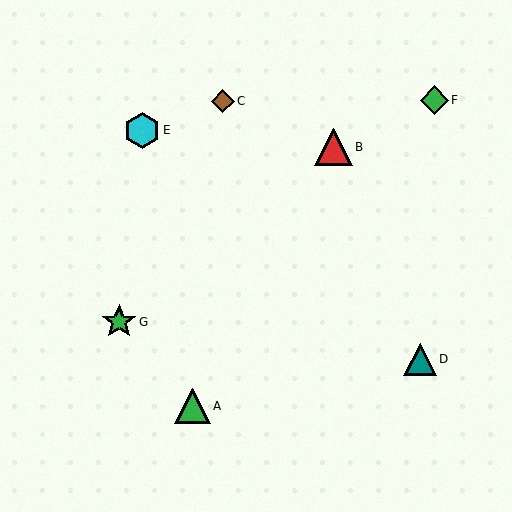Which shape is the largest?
The red triangle (labeled B) is the largest.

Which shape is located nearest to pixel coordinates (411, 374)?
The teal triangle (labeled D) at (420, 359) is nearest to that location.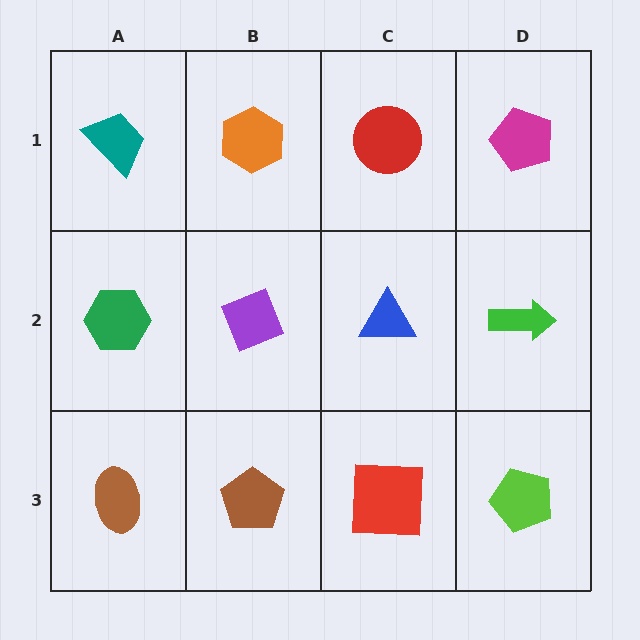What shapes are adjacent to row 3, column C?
A blue triangle (row 2, column C), a brown pentagon (row 3, column B), a lime pentagon (row 3, column D).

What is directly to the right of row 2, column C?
A green arrow.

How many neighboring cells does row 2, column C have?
4.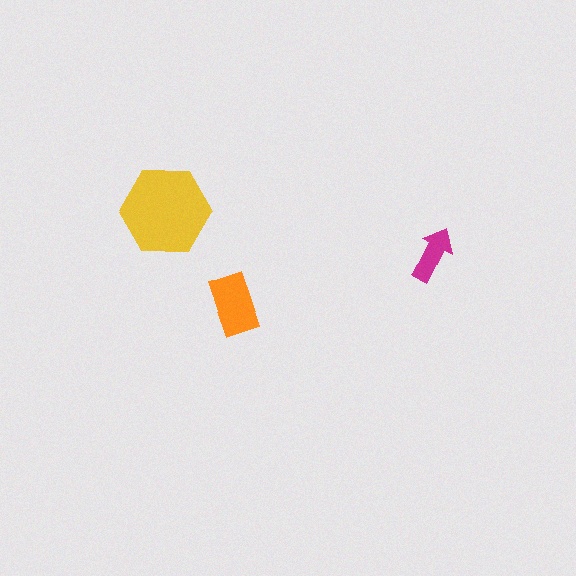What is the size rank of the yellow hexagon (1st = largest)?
1st.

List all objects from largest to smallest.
The yellow hexagon, the orange rectangle, the magenta arrow.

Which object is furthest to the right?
The magenta arrow is rightmost.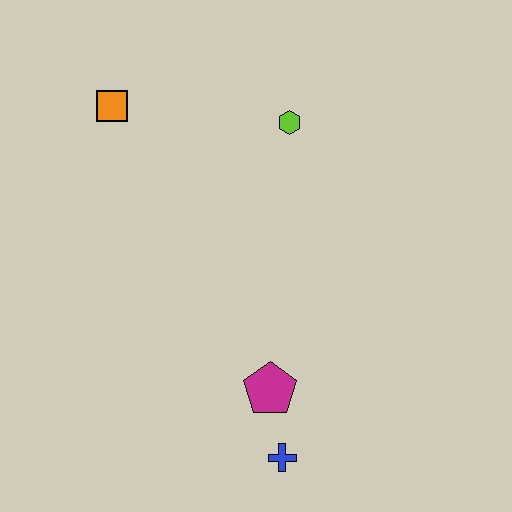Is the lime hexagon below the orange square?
Yes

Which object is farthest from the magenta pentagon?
The orange square is farthest from the magenta pentagon.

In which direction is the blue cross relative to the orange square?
The blue cross is below the orange square.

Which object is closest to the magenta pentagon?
The blue cross is closest to the magenta pentagon.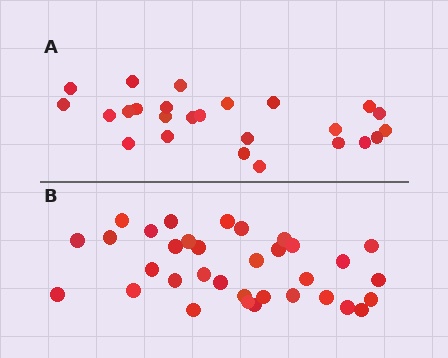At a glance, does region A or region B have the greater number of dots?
Region B (the bottom region) has more dots.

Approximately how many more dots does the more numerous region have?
Region B has roughly 8 or so more dots than region A.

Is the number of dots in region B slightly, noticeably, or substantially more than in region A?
Region B has noticeably more, but not dramatically so. The ratio is roughly 1.4 to 1.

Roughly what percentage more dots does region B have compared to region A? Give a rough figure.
About 35% more.